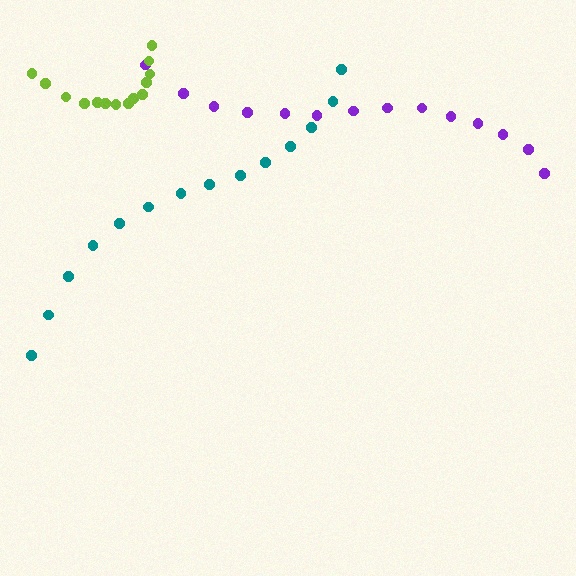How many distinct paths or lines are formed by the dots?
There are 3 distinct paths.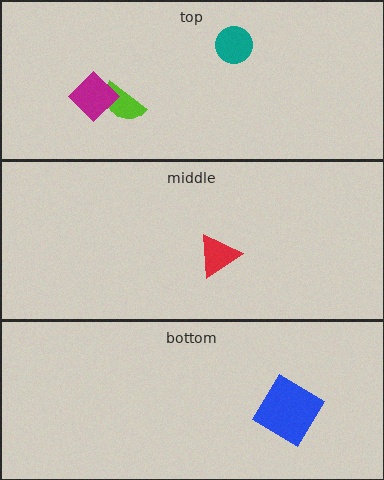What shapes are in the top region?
The lime semicircle, the magenta diamond, the teal circle.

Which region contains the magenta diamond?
The top region.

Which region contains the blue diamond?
The bottom region.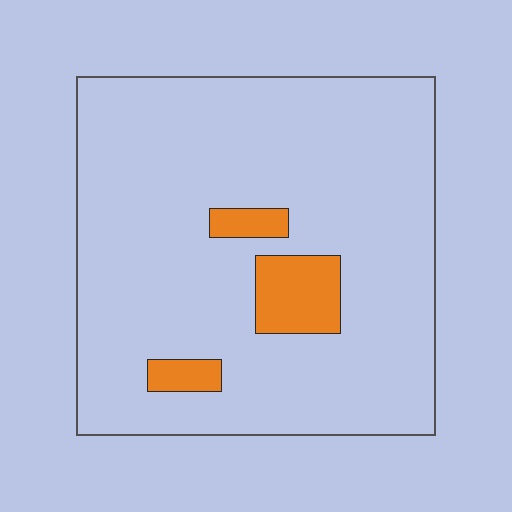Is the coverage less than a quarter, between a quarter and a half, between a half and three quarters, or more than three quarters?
Less than a quarter.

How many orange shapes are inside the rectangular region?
3.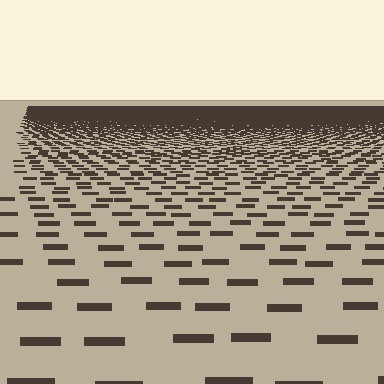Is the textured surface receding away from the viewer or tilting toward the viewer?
The surface is receding away from the viewer. Texture elements get smaller and denser toward the top.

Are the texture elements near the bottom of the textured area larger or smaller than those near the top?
Larger. Near the bottom, elements are closer to the viewer and appear at a bigger on-screen size.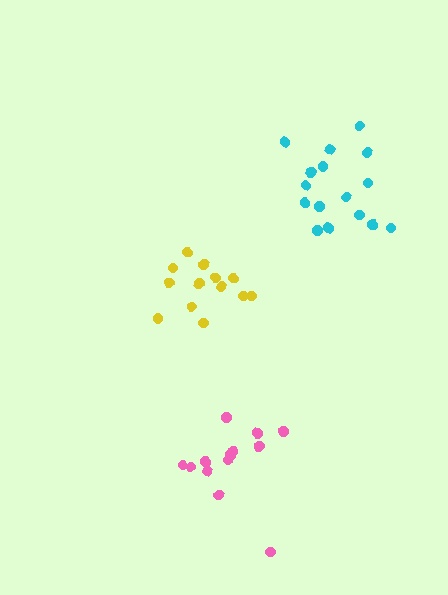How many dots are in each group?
Group 1: 16 dots, Group 2: 13 dots, Group 3: 13 dots (42 total).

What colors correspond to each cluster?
The clusters are colored: cyan, yellow, pink.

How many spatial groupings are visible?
There are 3 spatial groupings.